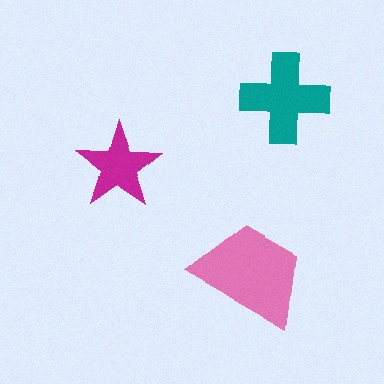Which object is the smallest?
The magenta star.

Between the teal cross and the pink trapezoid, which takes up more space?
The pink trapezoid.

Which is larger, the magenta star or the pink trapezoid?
The pink trapezoid.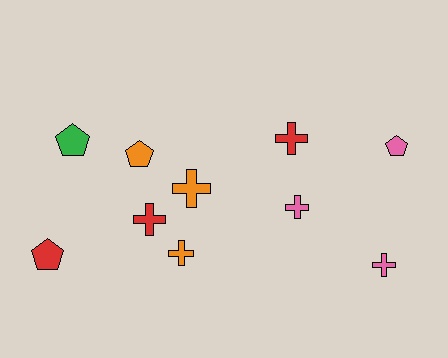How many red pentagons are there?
There is 1 red pentagon.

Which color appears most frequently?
Red, with 3 objects.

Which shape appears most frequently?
Cross, with 6 objects.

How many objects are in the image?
There are 10 objects.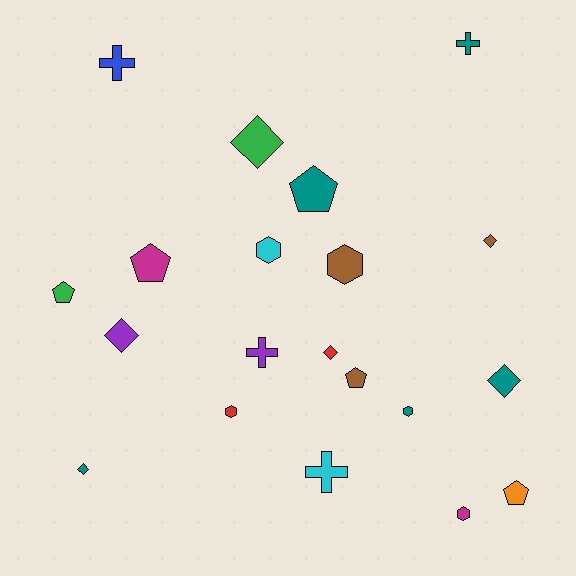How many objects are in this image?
There are 20 objects.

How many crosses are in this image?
There are 4 crosses.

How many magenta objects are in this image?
There are 2 magenta objects.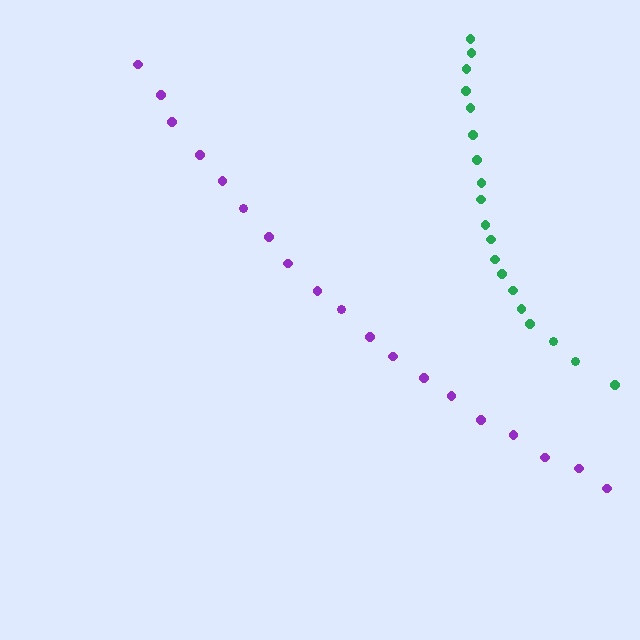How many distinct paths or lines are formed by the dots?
There are 2 distinct paths.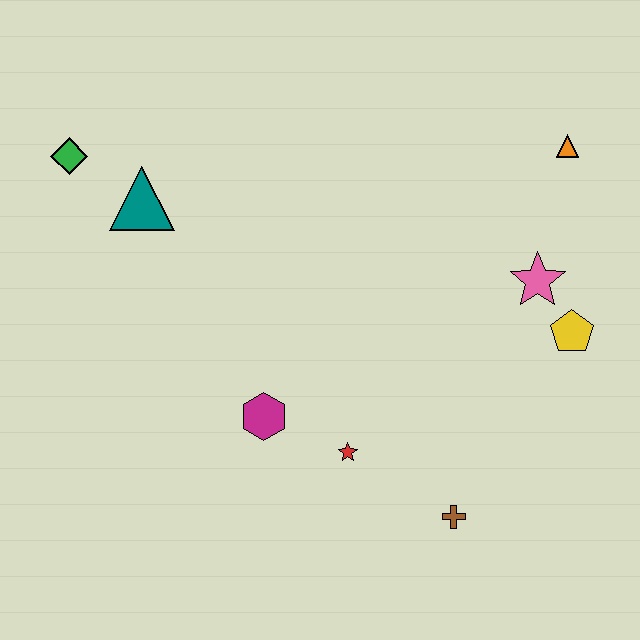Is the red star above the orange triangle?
No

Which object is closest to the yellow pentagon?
The pink star is closest to the yellow pentagon.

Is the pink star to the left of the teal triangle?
No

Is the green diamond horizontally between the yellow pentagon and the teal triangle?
No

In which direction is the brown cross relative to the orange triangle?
The brown cross is below the orange triangle.